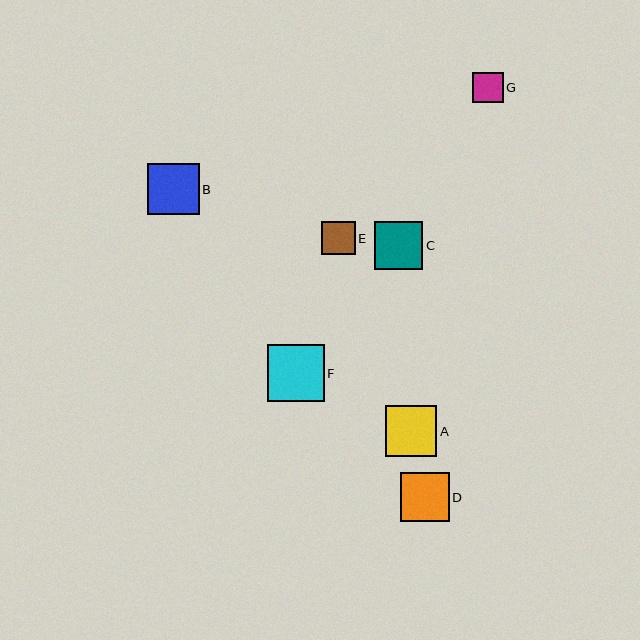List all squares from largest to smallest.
From largest to smallest: F, B, A, D, C, E, G.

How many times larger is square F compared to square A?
Square F is approximately 1.1 times the size of square A.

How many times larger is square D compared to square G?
Square D is approximately 1.6 times the size of square G.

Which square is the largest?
Square F is the largest with a size of approximately 57 pixels.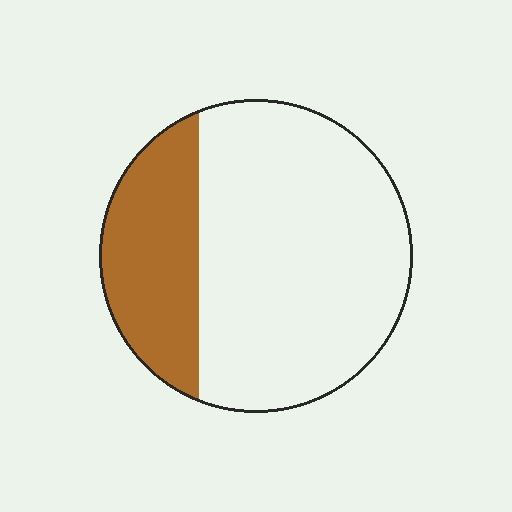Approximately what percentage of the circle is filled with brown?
Approximately 25%.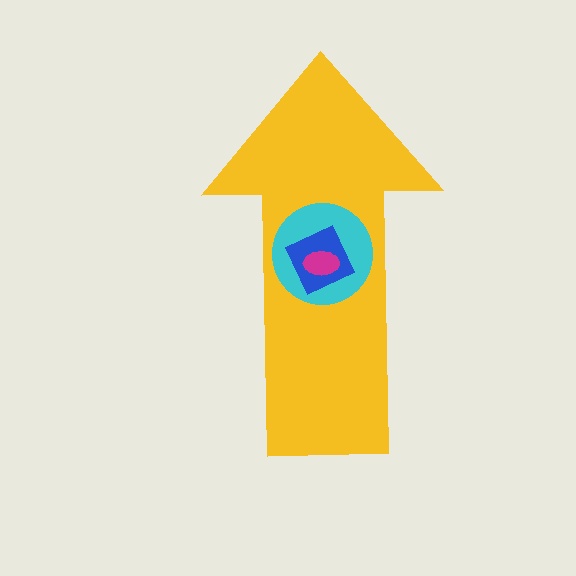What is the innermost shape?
The magenta ellipse.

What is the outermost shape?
The yellow arrow.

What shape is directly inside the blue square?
The magenta ellipse.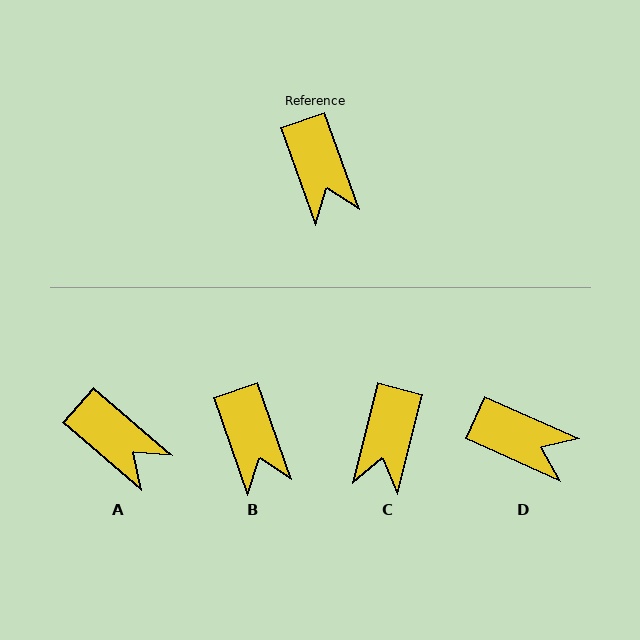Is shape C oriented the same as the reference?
No, it is off by about 34 degrees.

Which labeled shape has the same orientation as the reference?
B.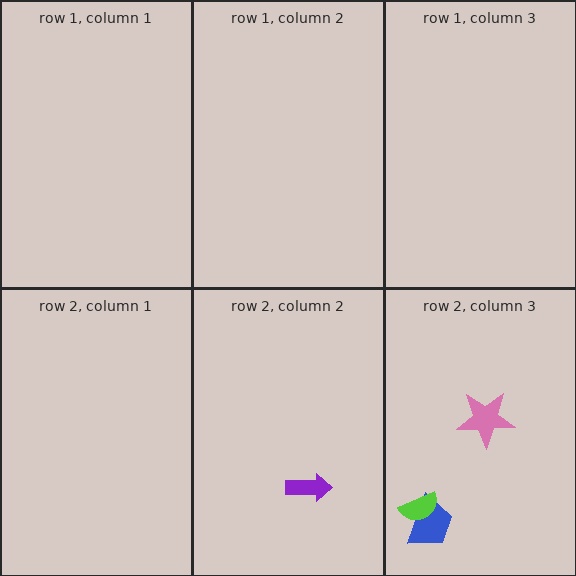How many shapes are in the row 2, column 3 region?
3.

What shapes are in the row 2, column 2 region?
The purple arrow.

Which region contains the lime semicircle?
The row 2, column 3 region.